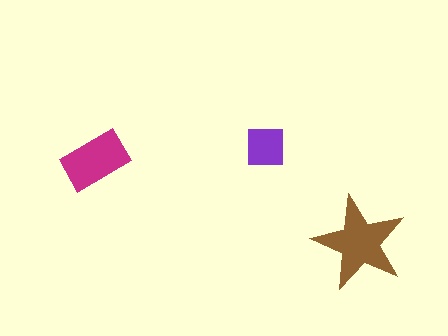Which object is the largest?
The brown star.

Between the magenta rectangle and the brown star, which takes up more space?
The brown star.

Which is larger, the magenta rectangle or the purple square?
The magenta rectangle.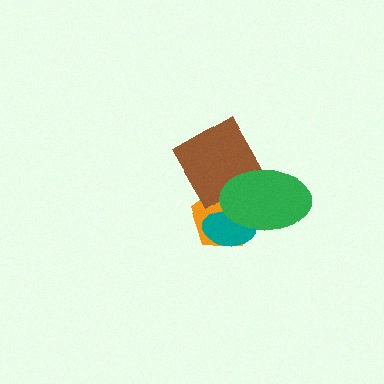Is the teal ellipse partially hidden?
Yes, it is partially covered by another shape.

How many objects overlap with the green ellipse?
3 objects overlap with the green ellipse.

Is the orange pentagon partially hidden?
Yes, it is partially covered by another shape.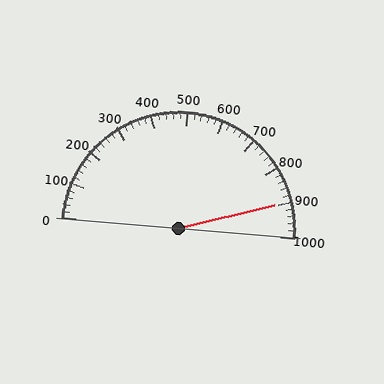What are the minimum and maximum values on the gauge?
The gauge ranges from 0 to 1000.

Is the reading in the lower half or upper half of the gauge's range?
The reading is in the upper half of the range (0 to 1000).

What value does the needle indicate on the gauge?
The needle indicates approximately 900.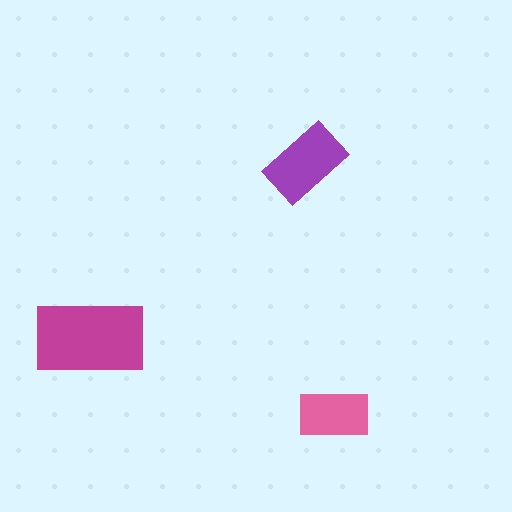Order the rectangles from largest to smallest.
the magenta one, the purple one, the pink one.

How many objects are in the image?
There are 3 objects in the image.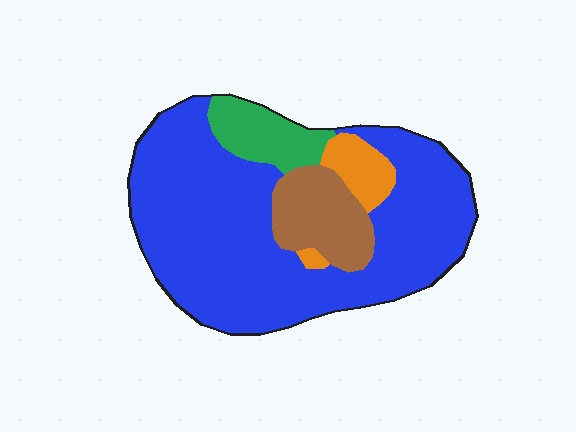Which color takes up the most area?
Blue, at roughly 70%.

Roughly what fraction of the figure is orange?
Orange covers about 5% of the figure.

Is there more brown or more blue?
Blue.